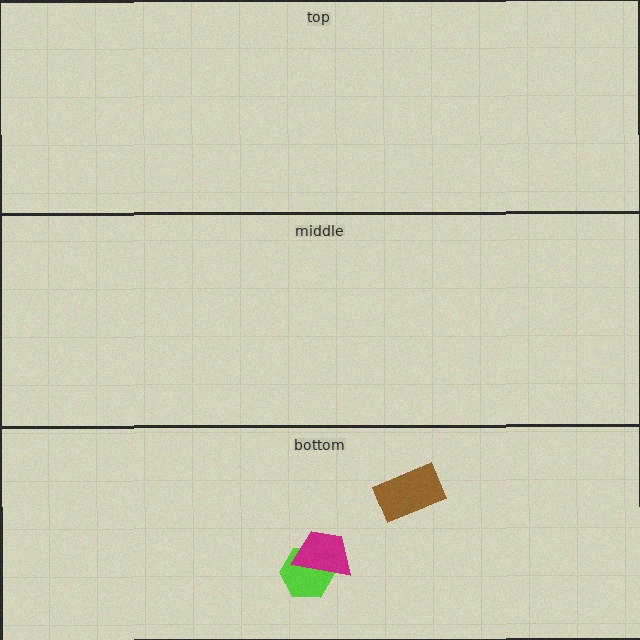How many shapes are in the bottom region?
3.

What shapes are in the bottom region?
The lime hexagon, the brown rectangle, the magenta trapezoid.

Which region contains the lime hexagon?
The bottom region.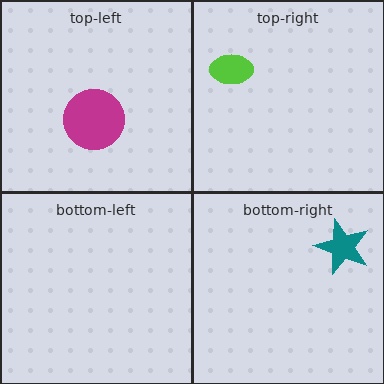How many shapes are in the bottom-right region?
1.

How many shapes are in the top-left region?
1.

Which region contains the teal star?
The bottom-right region.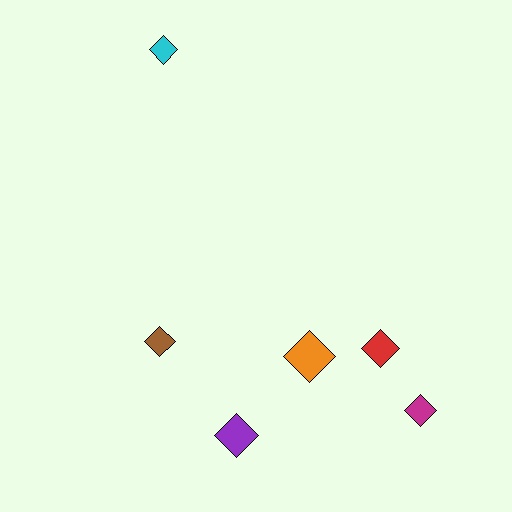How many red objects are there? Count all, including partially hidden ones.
There is 1 red object.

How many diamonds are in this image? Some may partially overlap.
There are 6 diamonds.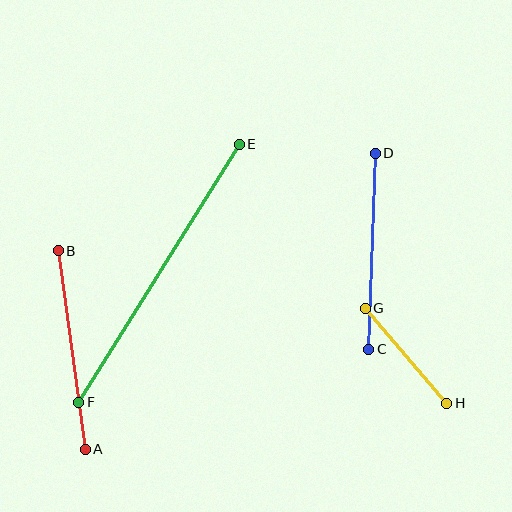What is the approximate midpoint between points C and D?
The midpoint is at approximately (372, 251) pixels.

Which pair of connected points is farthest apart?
Points E and F are farthest apart.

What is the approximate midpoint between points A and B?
The midpoint is at approximately (72, 350) pixels.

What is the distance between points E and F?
The distance is approximately 304 pixels.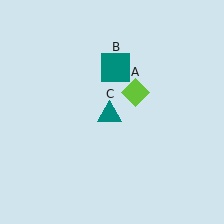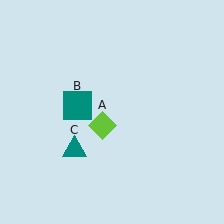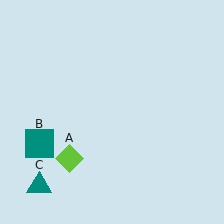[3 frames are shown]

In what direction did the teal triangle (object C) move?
The teal triangle (object C) moved down and to the left.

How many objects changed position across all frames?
3 objects changed position: lime diamond (object A), teal square (object B), teal triangle (object C).